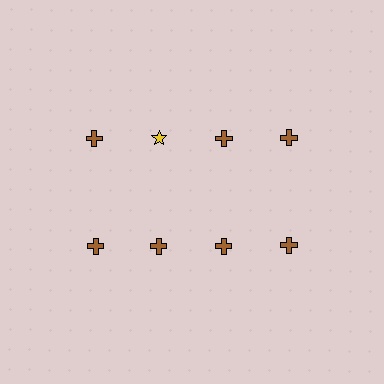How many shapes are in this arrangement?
There are 8 shapes arranged in a grid pattern.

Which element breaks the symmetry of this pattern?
The yellow star in the top row, second from left column breaks the symmetry. All other shapes are brown crosses.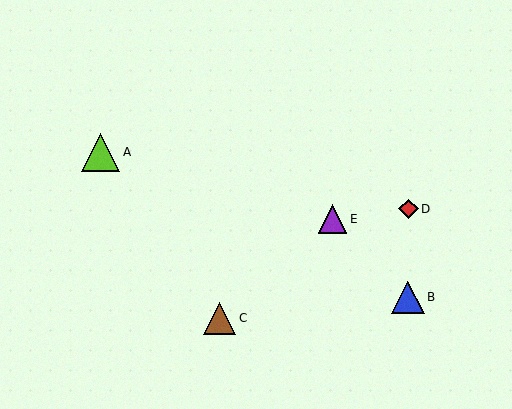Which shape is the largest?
The lime triangle (labeled A) is the largest.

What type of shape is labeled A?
Shape A is a lime triangle.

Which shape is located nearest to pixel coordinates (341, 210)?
The purple triangle (labeled E) at (333, 219) is nearest to that location.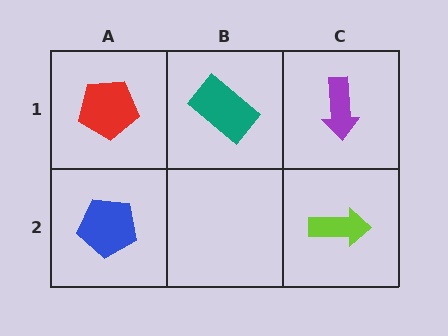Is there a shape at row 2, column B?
No, that cell is empty.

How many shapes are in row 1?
3 shapes.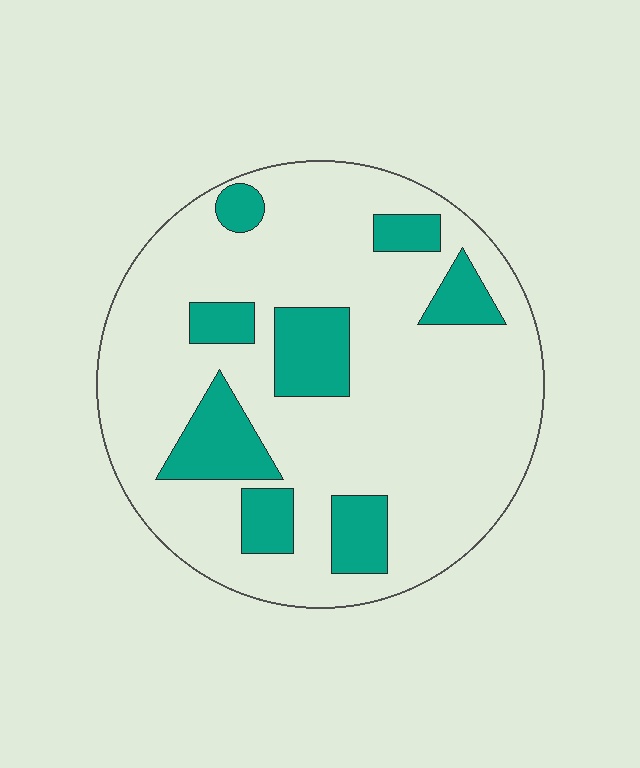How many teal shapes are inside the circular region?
8.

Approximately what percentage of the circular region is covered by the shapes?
Approximately 20%.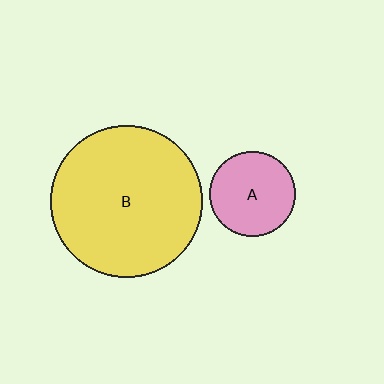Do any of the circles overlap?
No, none of the circles overlap.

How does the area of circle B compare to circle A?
Approximately 3.2 times.